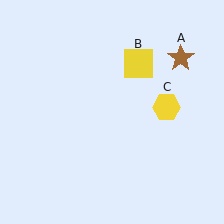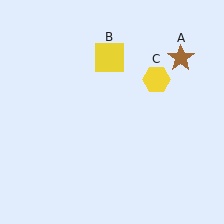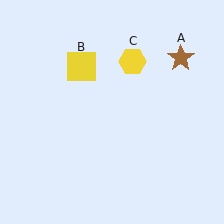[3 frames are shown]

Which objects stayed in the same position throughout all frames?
Brown star (object A) remained stationary.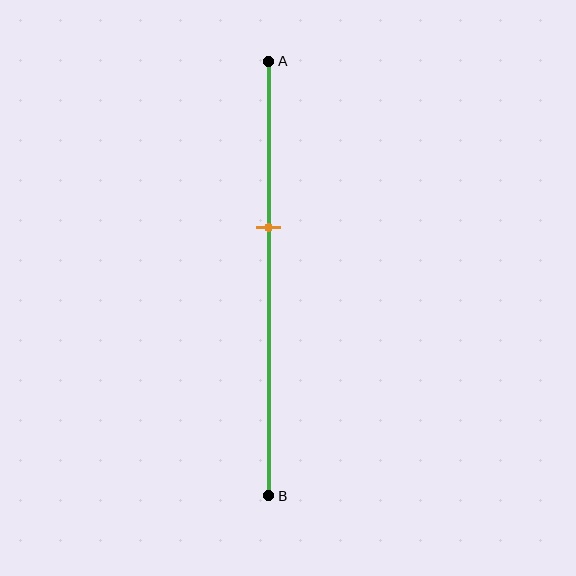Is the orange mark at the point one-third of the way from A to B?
No, the mark is at about 40% from A, not at the 33% one-third point.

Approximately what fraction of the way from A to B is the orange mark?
The orange mark is approximately 40% of the way from A to B.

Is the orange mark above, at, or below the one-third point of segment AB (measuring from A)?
The orange mark is below the one-third point of segment AB.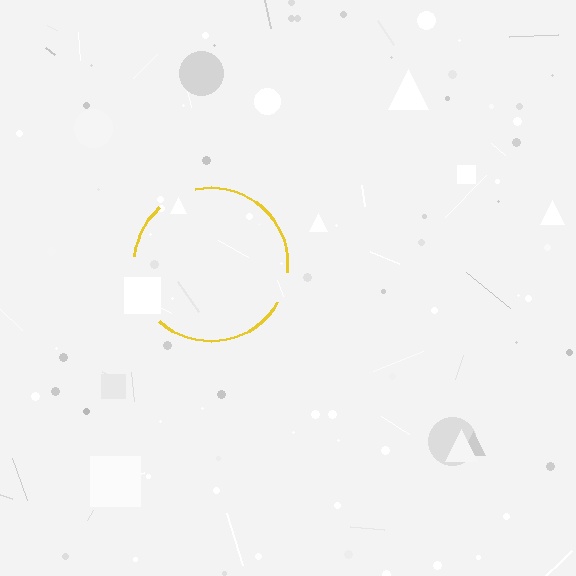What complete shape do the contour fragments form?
The contour fragments form a circle.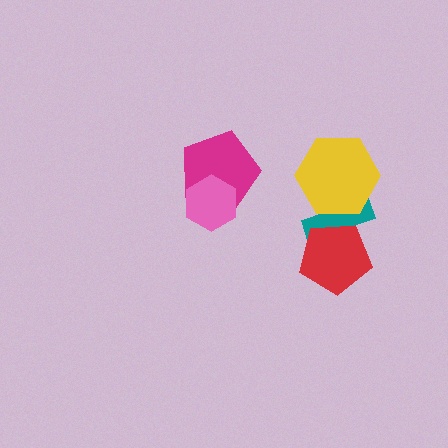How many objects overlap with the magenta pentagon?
1 object overlaps with the magenta pentagon.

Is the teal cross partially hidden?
Yes, it is partially covered by another shape.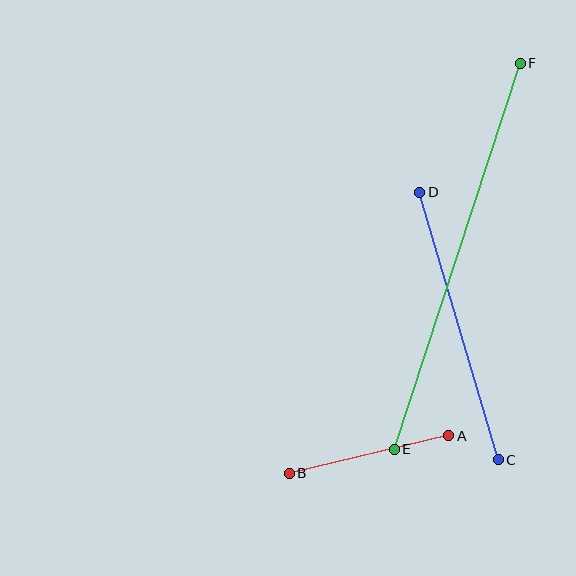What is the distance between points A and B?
The distance is approximately 164 pixels.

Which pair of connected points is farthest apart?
Points E and F are farthest apart.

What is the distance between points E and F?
The distance is approximately 406 pixels.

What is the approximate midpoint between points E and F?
The midpoint is at approximately (457, 256) pixels.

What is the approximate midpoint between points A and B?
The midpoint is at approximately (369, 454) pixels.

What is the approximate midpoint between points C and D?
The midpoint is at approximately (459, 326) pixels.